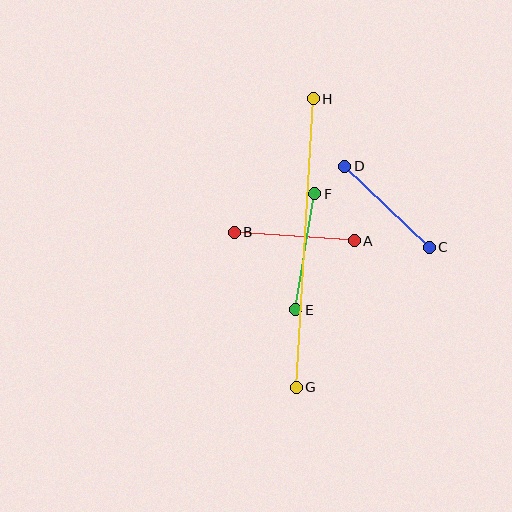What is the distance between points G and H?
The distance is approximately 289 pixels.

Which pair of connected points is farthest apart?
Points G and H are farthest apart.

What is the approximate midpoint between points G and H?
The midpoint is at approximately (305, 243) pixels.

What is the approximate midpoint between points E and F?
The midpoint is at approximately (305, 252) pixels.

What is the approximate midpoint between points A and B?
The midpoint is at approximately (294, 237) pixels.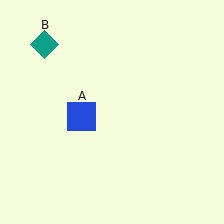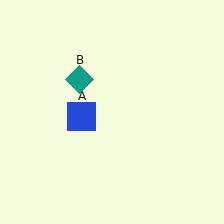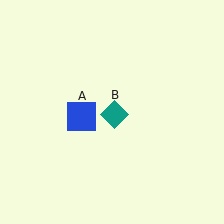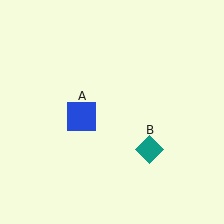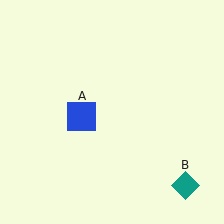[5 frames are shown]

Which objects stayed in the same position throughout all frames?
Blue square (object A) remained stationary.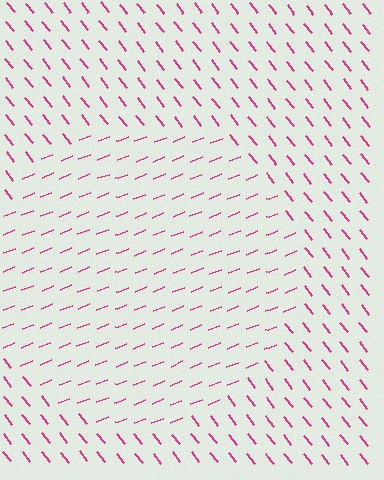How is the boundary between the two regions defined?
The boundary is defined purely by a change in line orientation (approximately 74 degrees difference). All lines are the same color and thickness.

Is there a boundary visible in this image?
Yes, there is a texture boundary formed by a change in line orientation.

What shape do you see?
I see a circle.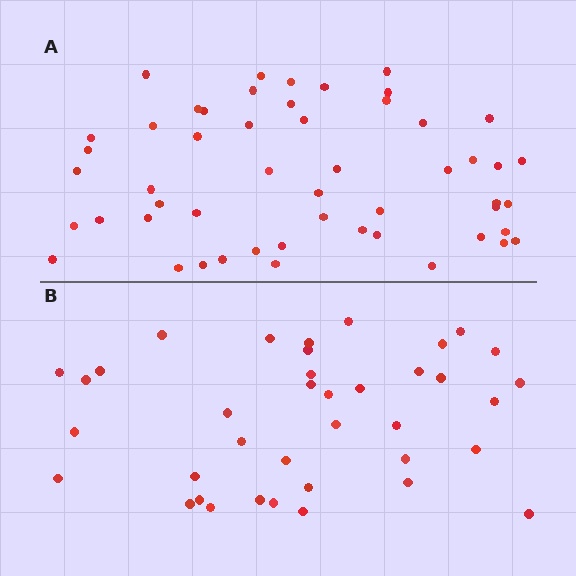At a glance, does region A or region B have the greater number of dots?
Region A (the top region) has more dots.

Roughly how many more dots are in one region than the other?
Region A has approximately 15 more dots than region B.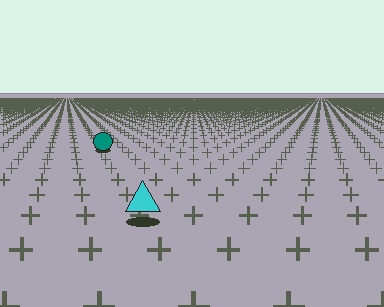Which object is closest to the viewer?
The cyan triangle is closest. The texture marks near it are larger and more spread out.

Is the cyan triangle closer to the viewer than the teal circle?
Yes. The cyan triangle is closer — you can tell from the texture gradient: the ground texture is coarser near it.